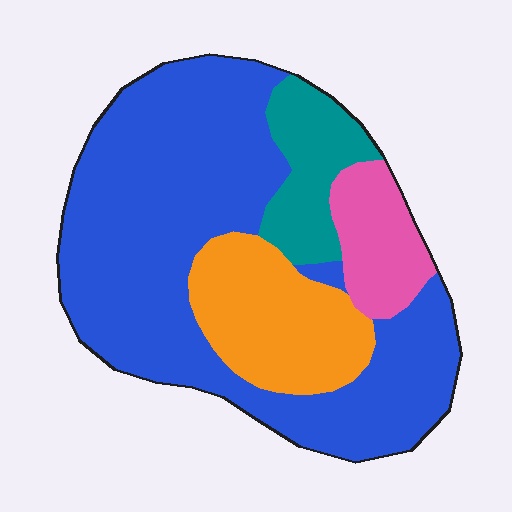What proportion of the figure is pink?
Pink covers around 10% of the figure.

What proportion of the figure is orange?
Orange takes up between a sixth and a third of the figure.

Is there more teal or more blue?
Blue.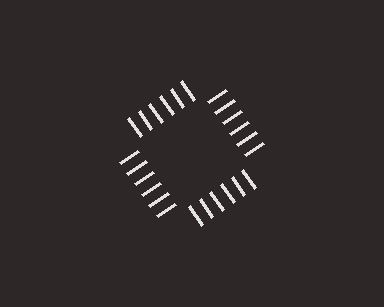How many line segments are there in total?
24 — 6 along each of the 4 edges.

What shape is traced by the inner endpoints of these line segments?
An illusory square — the line segments terminate on its edges but no continuous stroke is drawn.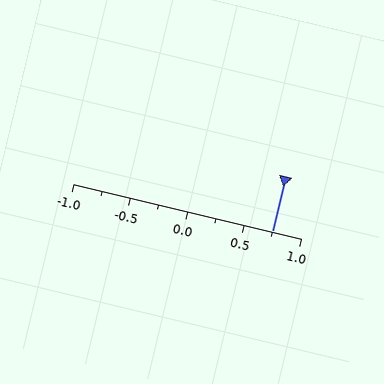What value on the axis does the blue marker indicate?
The marker indicates approximately 0.75.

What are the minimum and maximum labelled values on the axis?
The axis runs from -1.0 to 1.0.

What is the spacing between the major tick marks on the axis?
The major ticks are spaced 0.5 apart.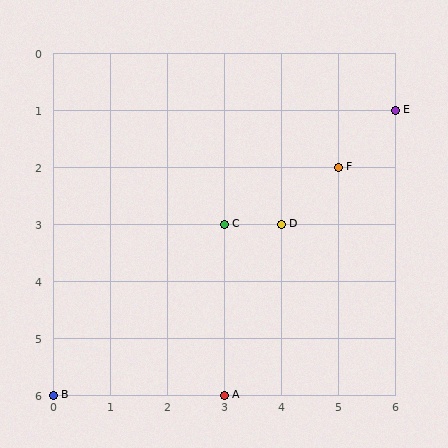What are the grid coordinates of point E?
Point E is at grid coordinates (6, 1).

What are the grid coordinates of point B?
Point B is at grid coordinates (0, 6).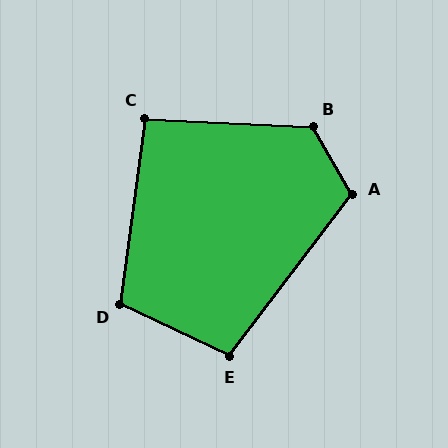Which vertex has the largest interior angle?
B, at approximately 123 degrees.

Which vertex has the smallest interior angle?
C, at approximately 95 degrees.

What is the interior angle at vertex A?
Approximately 112 degrees (obtuse).